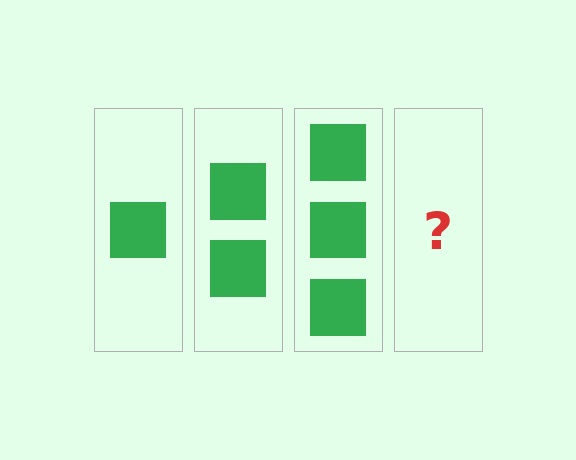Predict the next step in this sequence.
The next step is 4 squares.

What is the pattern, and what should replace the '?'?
The pattern is that each step adds one more square. The '?' should be 4 squares.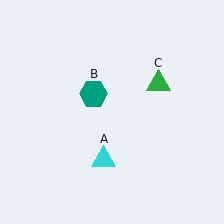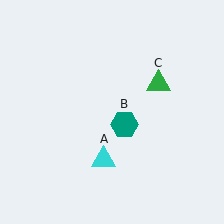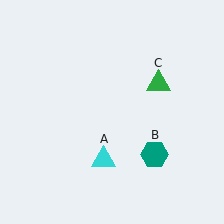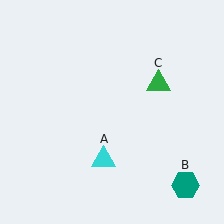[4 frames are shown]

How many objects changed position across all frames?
1 object changed position: teal hexagon (object B).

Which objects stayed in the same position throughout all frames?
Cyan triangle (object A) and green triangle (object C) remained stationary.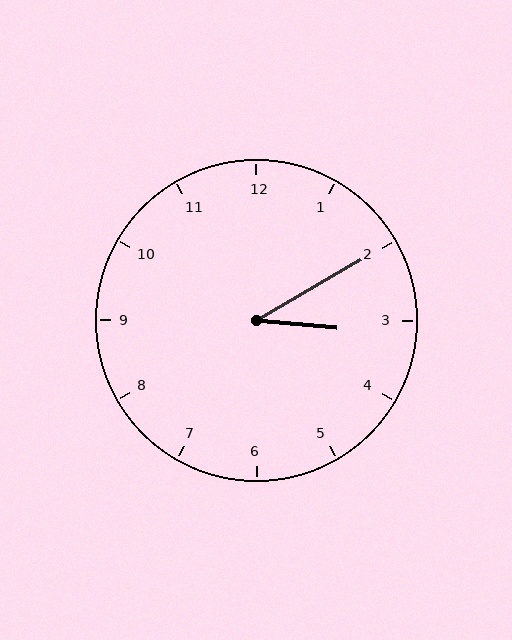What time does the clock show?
3:10.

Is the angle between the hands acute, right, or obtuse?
It is acute.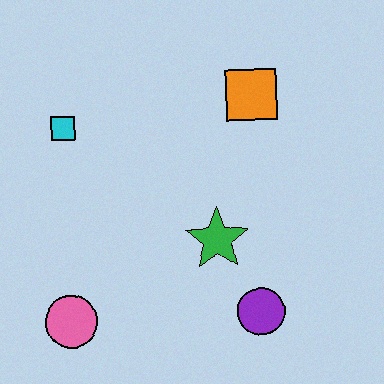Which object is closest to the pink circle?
The green star is closest to the pink circle.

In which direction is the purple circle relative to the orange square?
The purple circle is below the orange square.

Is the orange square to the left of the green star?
No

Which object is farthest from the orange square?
The pink circle is farthest from the orange square.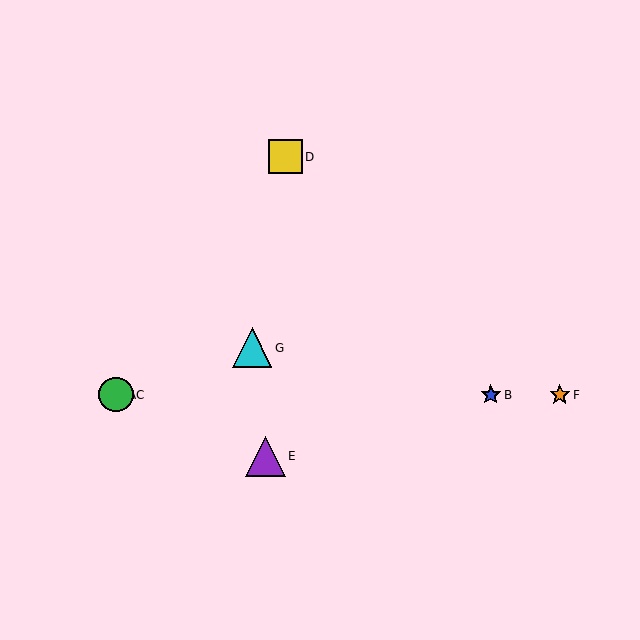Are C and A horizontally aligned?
Yes, both are at y≈395.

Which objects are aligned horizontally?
Objects A, B, C, F are aligned horizontally.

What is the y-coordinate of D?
Object D is at y≈157.